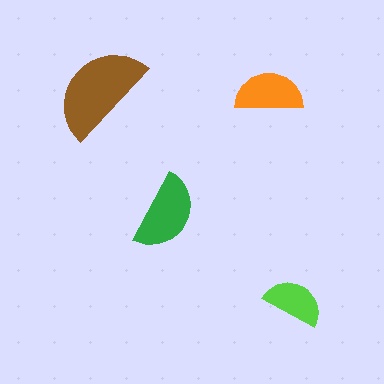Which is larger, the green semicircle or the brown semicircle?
The brown one.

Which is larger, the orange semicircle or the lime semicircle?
The orange one.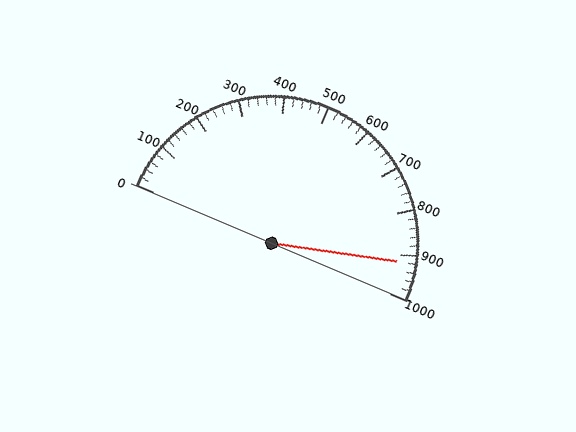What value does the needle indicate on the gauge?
The needle indicates approximately 920.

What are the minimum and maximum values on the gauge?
The gauge ranges from 0 to 1000.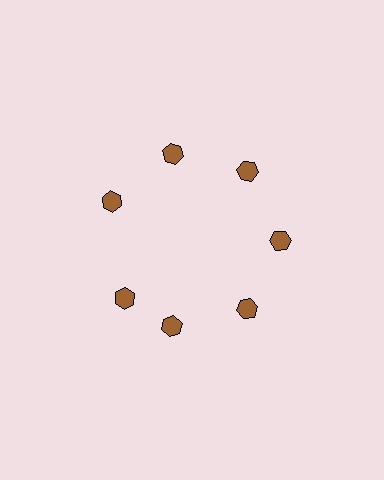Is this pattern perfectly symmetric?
No. The 7 brown hexagons are arranged in a ring, but one element near the 8 o'clock position is rotated out of alignment along the ring, breaking the 7-fold rotational symmetry.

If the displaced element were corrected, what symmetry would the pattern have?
It would have 7-fold rotational symmetry — the pattern would map onto itself every 51 degrees.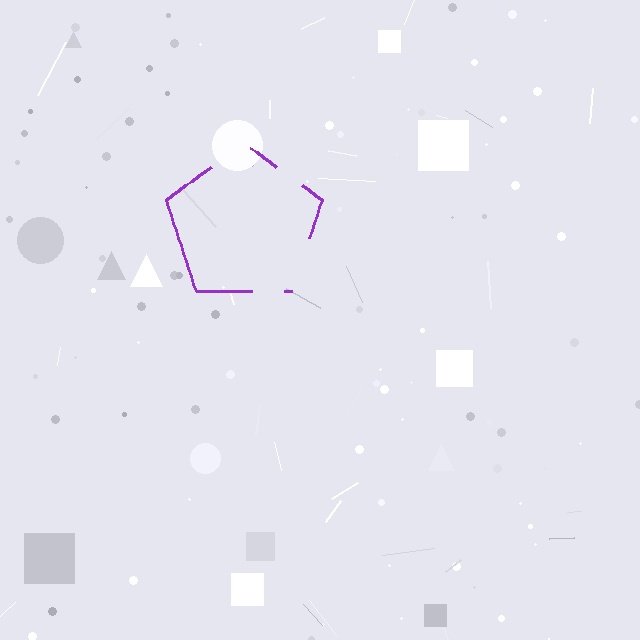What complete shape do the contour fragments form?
The contour fragments form a pentagon.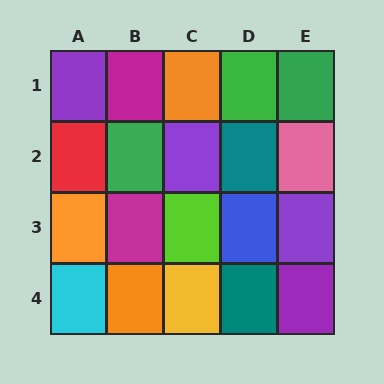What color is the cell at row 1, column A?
Purple.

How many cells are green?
3 cells are green.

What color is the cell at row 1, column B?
Magenta.